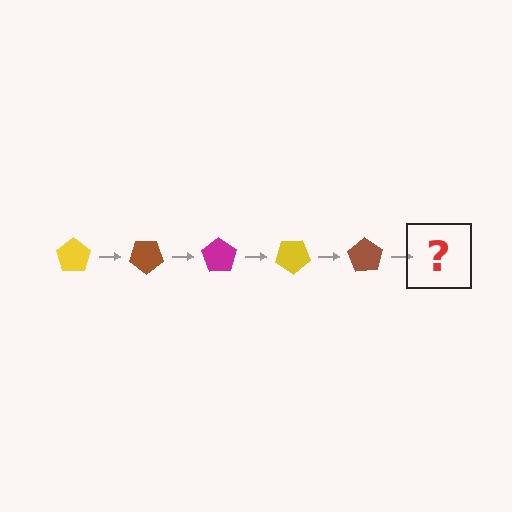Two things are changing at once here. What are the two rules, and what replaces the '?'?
The two rules are that it rotates 35 degrees each step and the color cycles through yellow, brown, and magenta. The '?' should be a magenta pentagon, rotated 175 degrees from the start.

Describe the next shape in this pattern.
It should be a magenta pentagon, rotated 175 degrees from the start.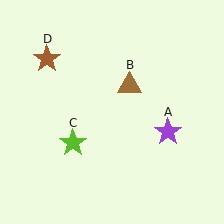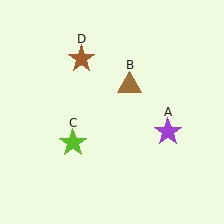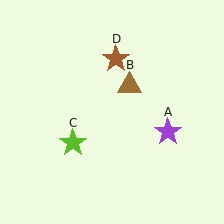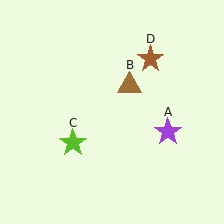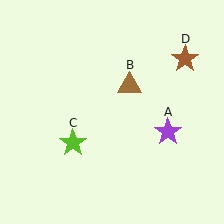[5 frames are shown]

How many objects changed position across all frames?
1 object changed position: brown star (object D).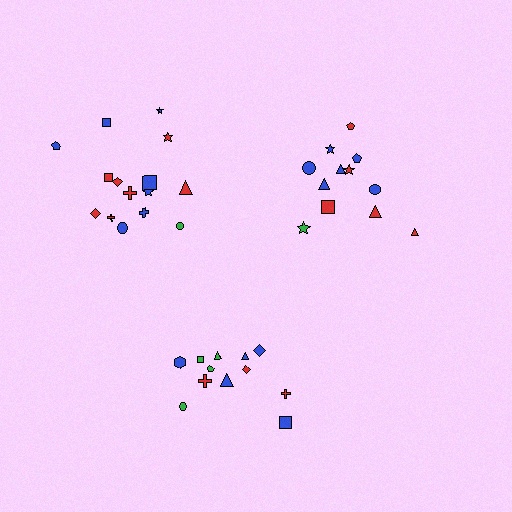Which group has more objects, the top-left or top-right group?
The top-left group.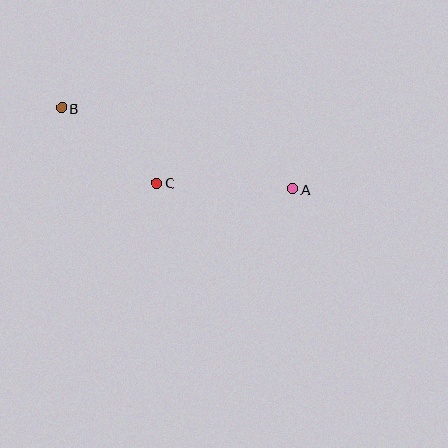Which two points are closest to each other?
Points B and C are closest to each other.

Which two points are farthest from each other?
Points A and B are farthest from each other.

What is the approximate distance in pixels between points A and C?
The distance between A and C is approximately 136 pixels.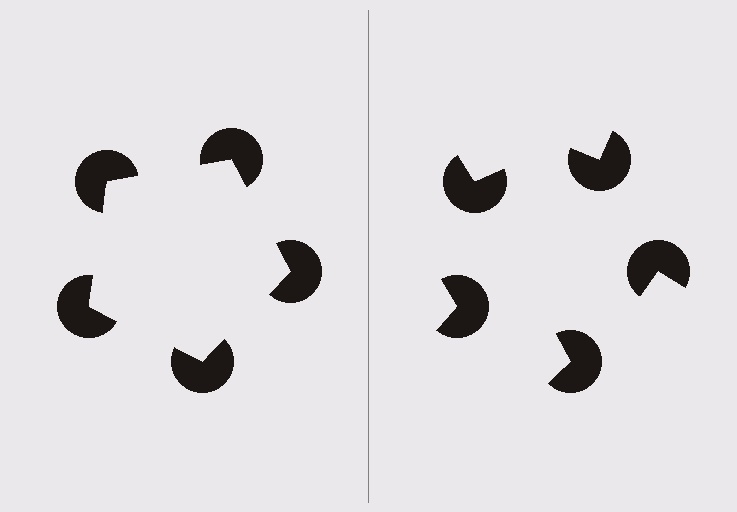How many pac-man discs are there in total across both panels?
10 — 5 on each side.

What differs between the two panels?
The pac-man discs are positioned identically on both sides; only the wedge orientations differ. On the left they align to a pentagon; on the right they are misaligned.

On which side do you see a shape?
An illusory pentagon appears on the left side. On the right side the wedge cuts are rotated, so no coherent shape forms.